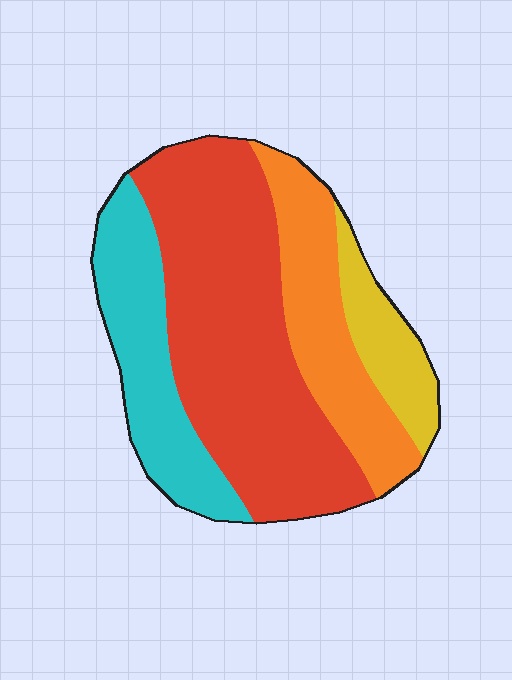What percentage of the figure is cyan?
Cyan takes up between a sixth and a third of the figure.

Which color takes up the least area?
Yellow, at roughly 10%.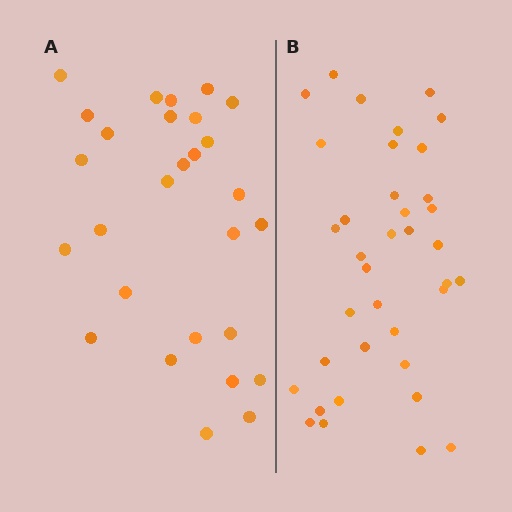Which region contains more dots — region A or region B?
Region B (the right region) has more dots.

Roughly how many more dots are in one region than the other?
Region B has roughly 8 or so more dots than region A.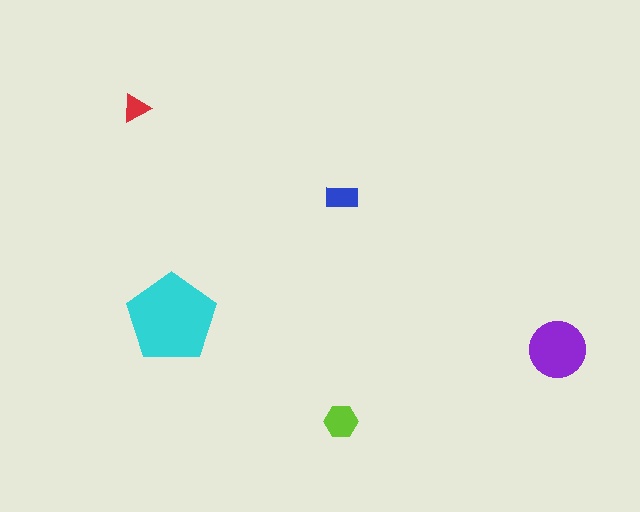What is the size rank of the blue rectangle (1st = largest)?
4th.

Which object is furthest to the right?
The purple circle is rightmost.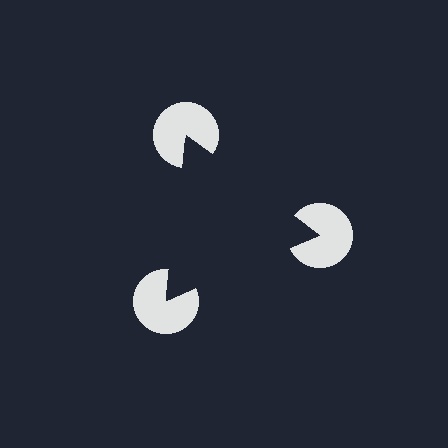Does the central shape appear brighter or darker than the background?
It typically appears slightly darker than the background, even though no actual brightness change is drawn.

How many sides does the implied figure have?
3 sides.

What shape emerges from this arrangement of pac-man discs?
An illusory triangle — its edges are inferred from the aligned wedge cuts in the pac-man discs, not physically drawn.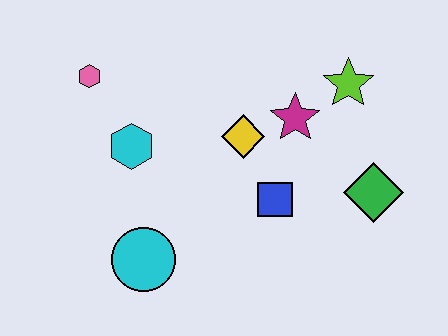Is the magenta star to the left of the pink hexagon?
No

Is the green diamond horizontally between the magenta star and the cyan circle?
No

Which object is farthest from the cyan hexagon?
The green diamond is farthest from the cyan hexagon.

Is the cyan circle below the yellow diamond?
Yes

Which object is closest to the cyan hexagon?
The pink hexagon is closest to the cyan hexagon.